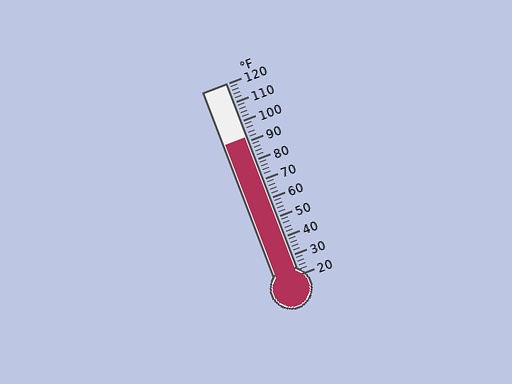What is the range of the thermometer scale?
The thermometer scale ranges from 20°F to 120°F.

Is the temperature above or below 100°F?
The temperature is below 100°F.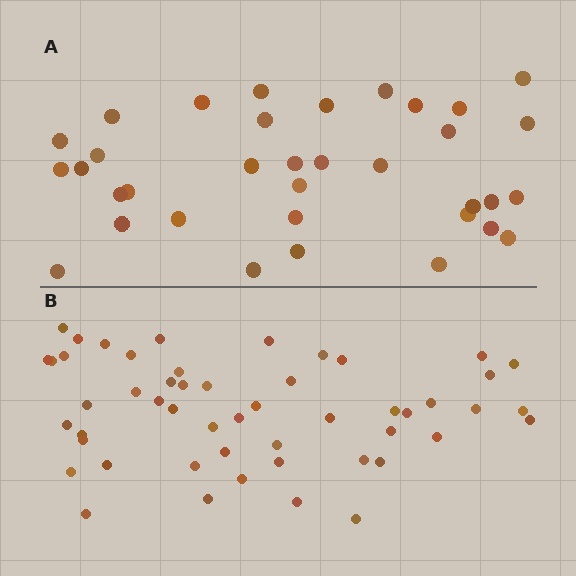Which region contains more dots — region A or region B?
Region B (the bottom region) has more dots.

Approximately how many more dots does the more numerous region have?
Region B has approximately 15 more dots than region A.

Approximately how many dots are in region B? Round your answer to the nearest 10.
About 50 dots. (The exact count is 51, which rounds to 50.)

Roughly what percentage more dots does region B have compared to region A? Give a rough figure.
About 45% more.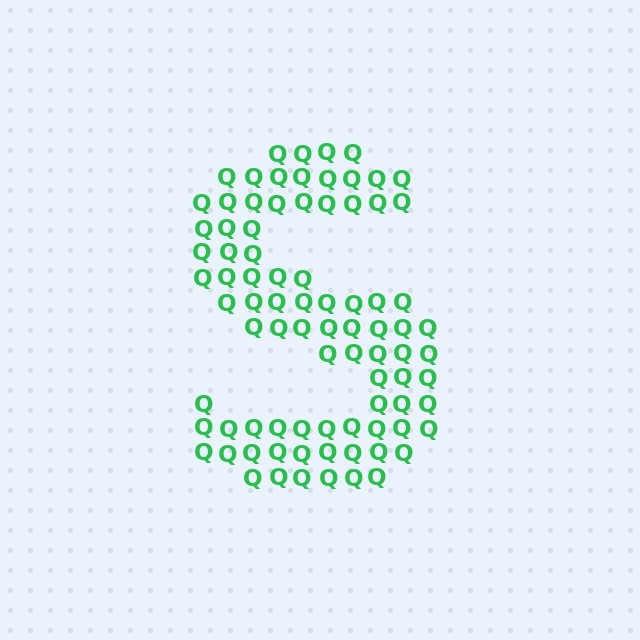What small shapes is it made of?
It is made of small letter Q's.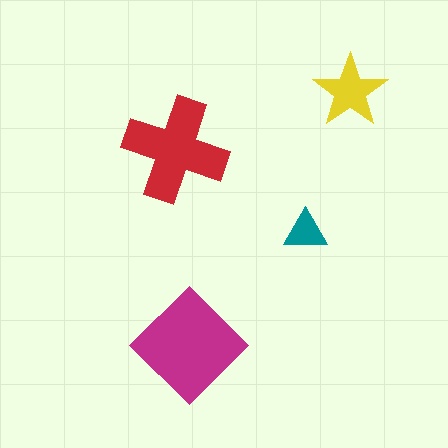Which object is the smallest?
The teal triangle.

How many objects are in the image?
There are 4 objects in the image.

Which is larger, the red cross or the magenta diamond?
The magenta diamond.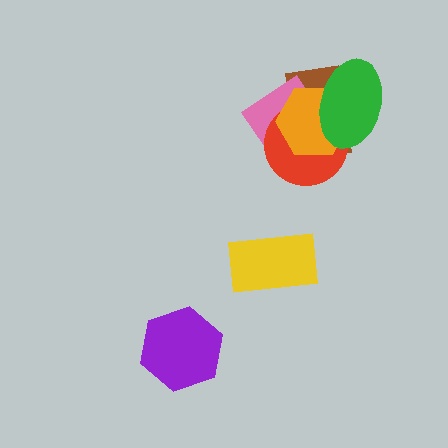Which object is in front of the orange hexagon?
The green ellipse is in front of the orange hexagon.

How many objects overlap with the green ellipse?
4 objects overlap with the green ellipse.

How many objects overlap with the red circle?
4 objects overlap with the red circle.